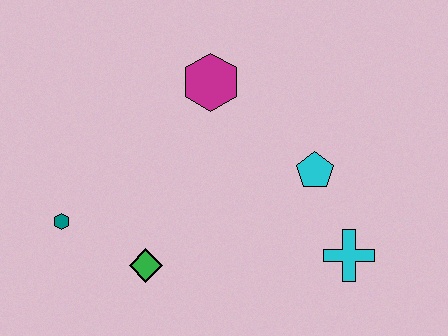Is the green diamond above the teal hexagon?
No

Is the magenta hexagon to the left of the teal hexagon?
No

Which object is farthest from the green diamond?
The cyan cross is farthest from the green diamond.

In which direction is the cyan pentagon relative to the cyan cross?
The cyan pentagon is above the cyan cross.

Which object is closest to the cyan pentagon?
The cyan cross is closest to the cyan pentagon.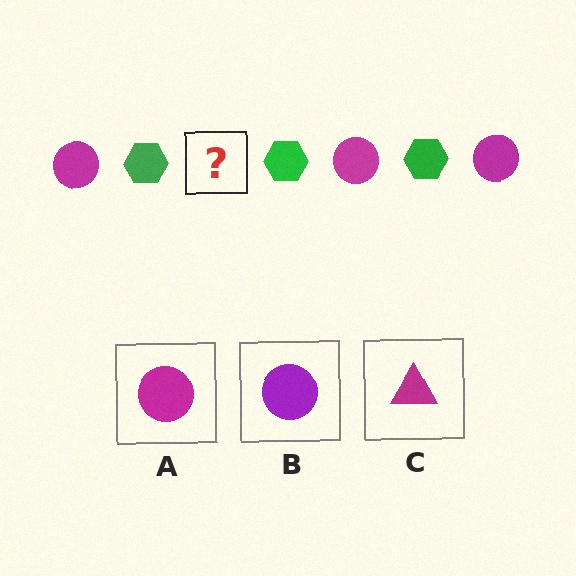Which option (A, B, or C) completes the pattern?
A.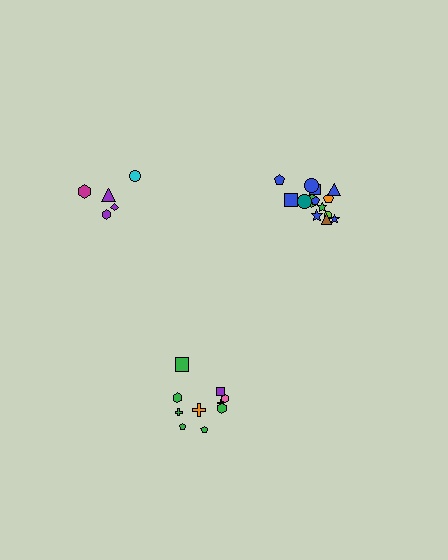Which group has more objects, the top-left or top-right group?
The top-right group.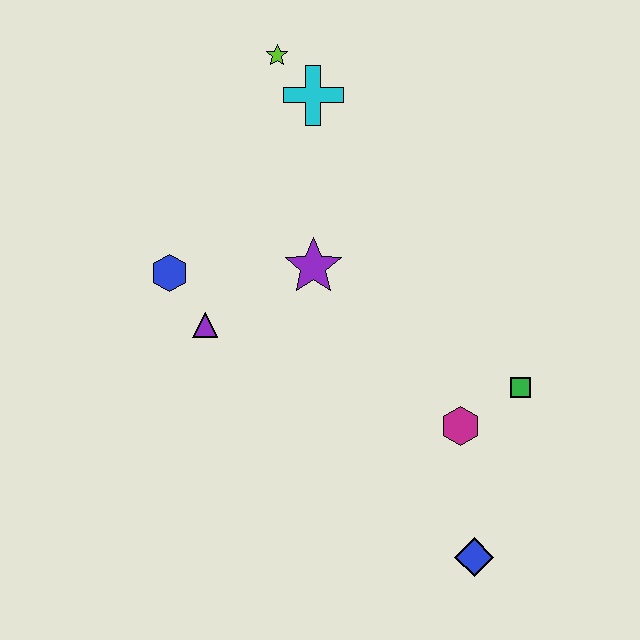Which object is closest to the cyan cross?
The lime star is closest to the cyan cross.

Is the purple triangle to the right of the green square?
No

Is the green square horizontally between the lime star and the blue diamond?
No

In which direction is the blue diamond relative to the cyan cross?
The blue diamond is below the cyan cross.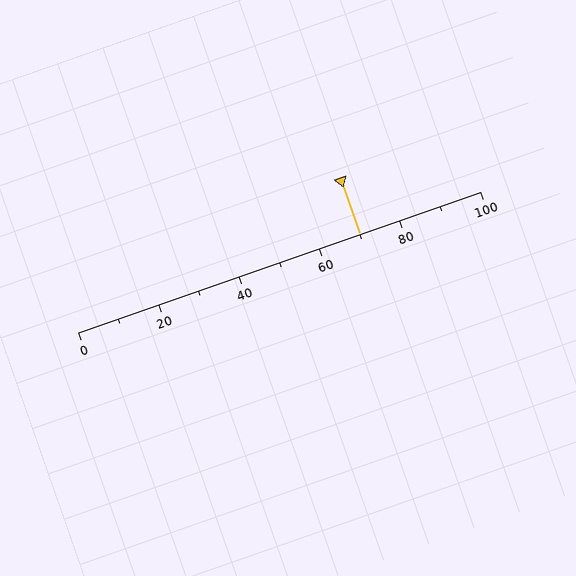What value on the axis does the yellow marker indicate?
The marker indicates approximately 70.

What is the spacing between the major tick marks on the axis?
The major ticks are spaced 20 apart.